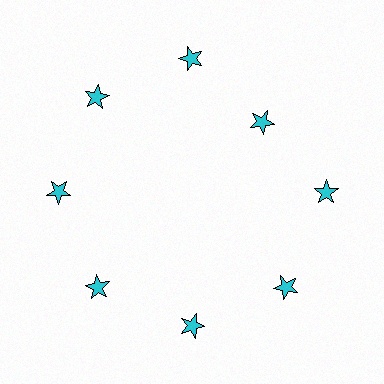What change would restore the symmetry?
The symmetry would be restored by moving it outward, back onto the ring so that all 8 stars sit at equal angles and equal distance from the center.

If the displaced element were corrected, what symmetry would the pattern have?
It would have 8-fold rotational symmetry — the pattern would map onto itself every 45 degrees.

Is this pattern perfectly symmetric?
No. The 8 cyan stars are arranged in a ring, but one element near the 2 o'clock position is pulled inward toward the center, breaking the 8-fold rotational symmetry.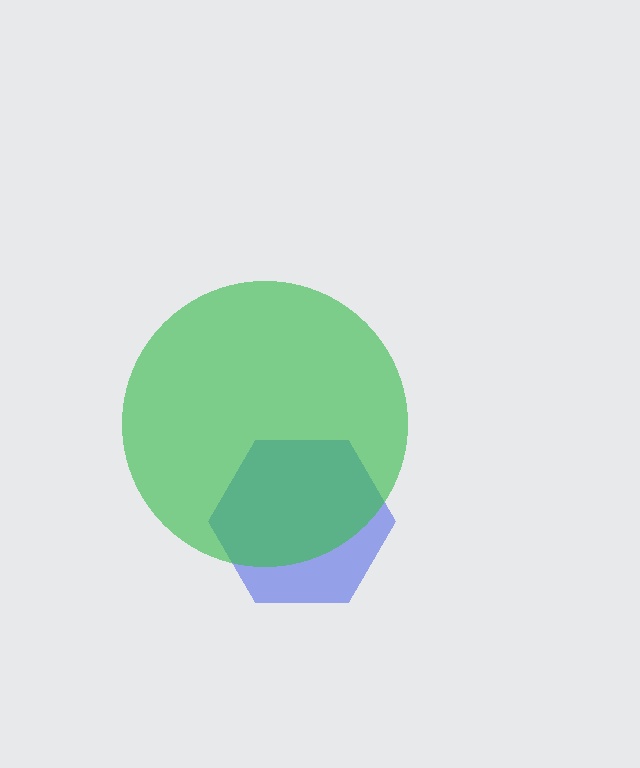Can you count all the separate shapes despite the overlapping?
Yes, there are 2 separate shapes.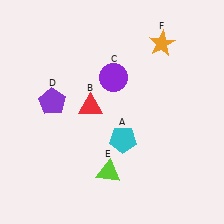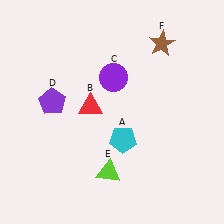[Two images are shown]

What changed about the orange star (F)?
In Image 1, F is orange. In Image 2, it changed to brown.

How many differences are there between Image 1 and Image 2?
There is 1 difference between the two images.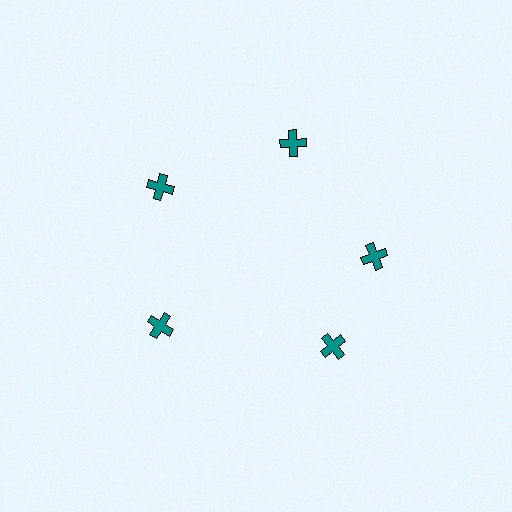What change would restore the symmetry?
The symmetry would be restored by rotating it back into even spacing with its neighbors so that all 5 crosses sit at equal angles and equal distance from the center.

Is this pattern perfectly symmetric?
No. The 5 teal crosses are arranged in a ring, but one element near the 5 o'clock position is rotated out of alignment along the ring, breaking the 5-fold rotational symmetry.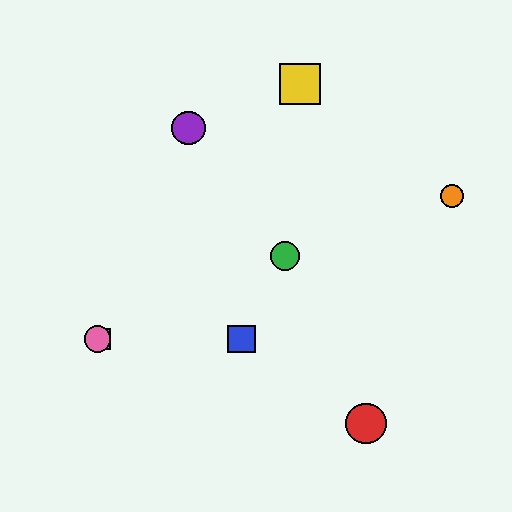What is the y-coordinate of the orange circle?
The orange circle is at y≈196.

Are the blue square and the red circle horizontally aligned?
No, the blue square is at y≈339 and the red circle is at y≈424.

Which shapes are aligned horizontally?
The blue square, the cyan square, the pink circle are aligned horizontally.